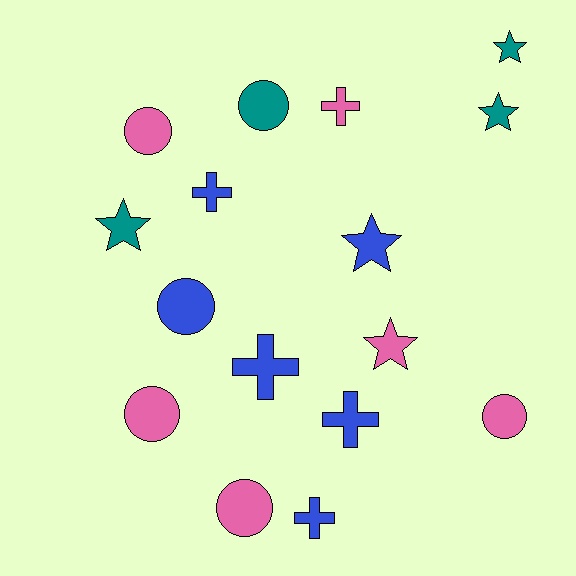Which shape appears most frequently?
Circle, with 6 objects.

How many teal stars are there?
There are 3 teal stars.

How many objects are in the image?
There are 16 objects.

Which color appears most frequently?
Blue, with 6 objects.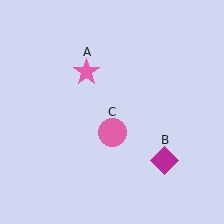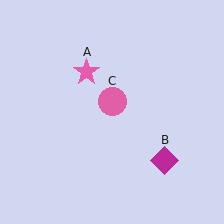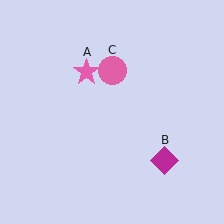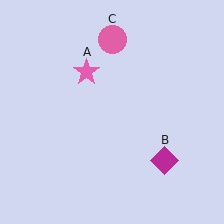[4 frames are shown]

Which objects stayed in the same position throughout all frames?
Pink star (object A) and magenta diamond (object B) remained stationary.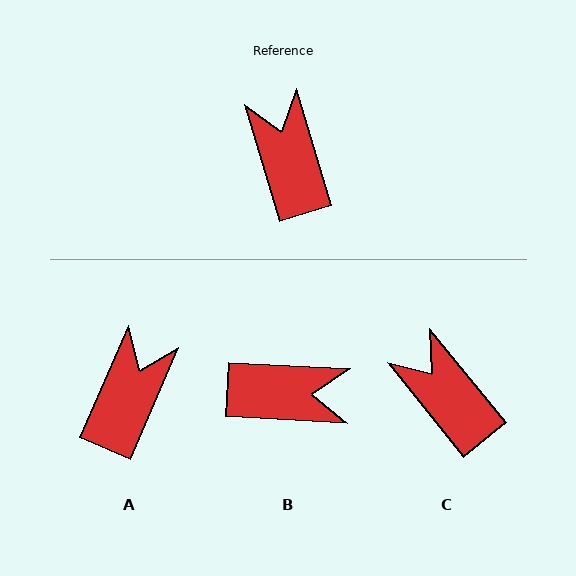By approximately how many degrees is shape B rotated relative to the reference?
Approximately 110 degrees clockwise.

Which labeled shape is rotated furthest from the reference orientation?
B, about 110 degrees away.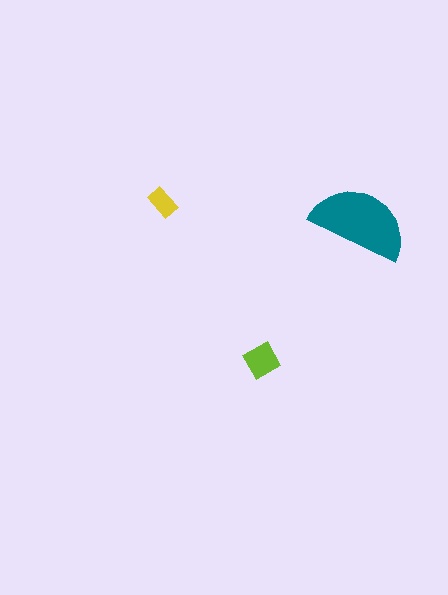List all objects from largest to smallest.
The teal semicircle, the lime square, the yellow rectangle.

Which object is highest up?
The yellow rectangle is topmost.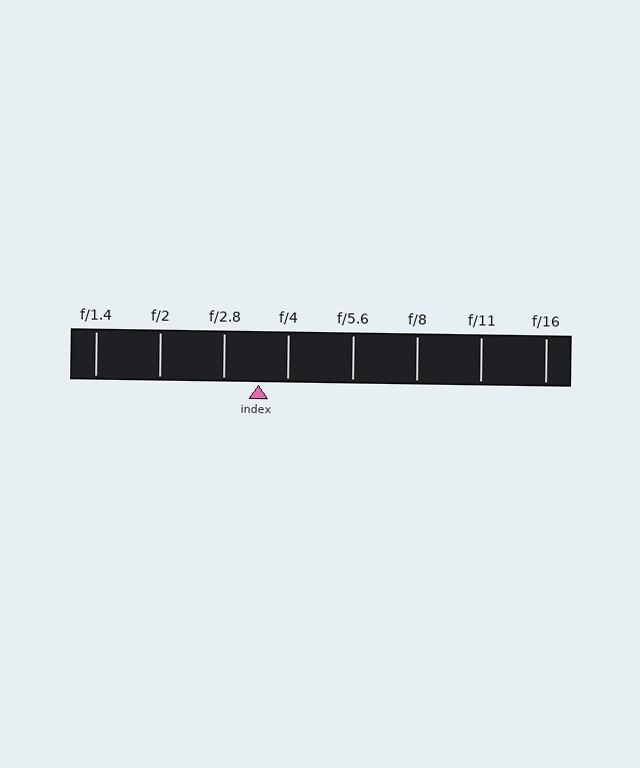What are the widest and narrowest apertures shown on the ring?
The widest aperture shown is f/1.4 and the narrowest is f/16.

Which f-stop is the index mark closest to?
The index mark is closest to f/4.